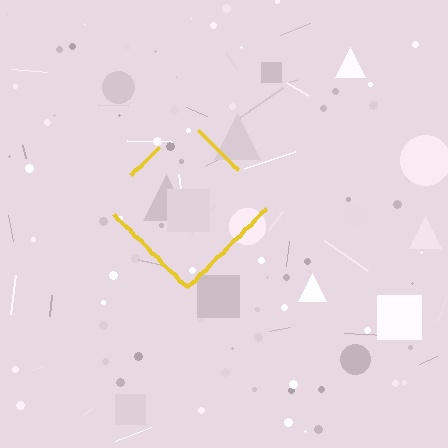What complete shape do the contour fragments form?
The contour fragments form a diamond.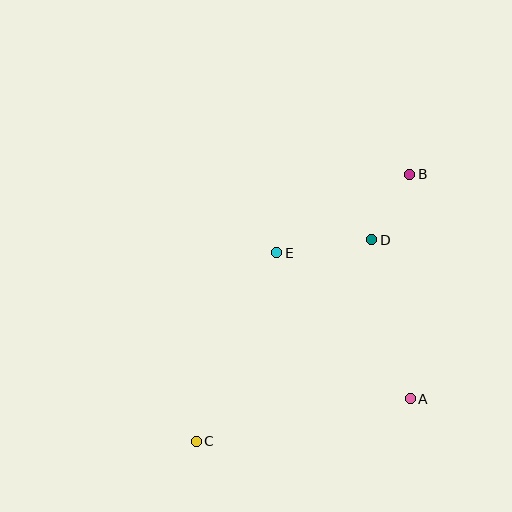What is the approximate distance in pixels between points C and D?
The distance between C and D is approximately 267 pixels.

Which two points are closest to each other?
Points B and D are closest to each other.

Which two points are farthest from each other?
Points B and C are farthest from each other.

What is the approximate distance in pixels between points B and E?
The distance between B and E is approximately 155 pixels.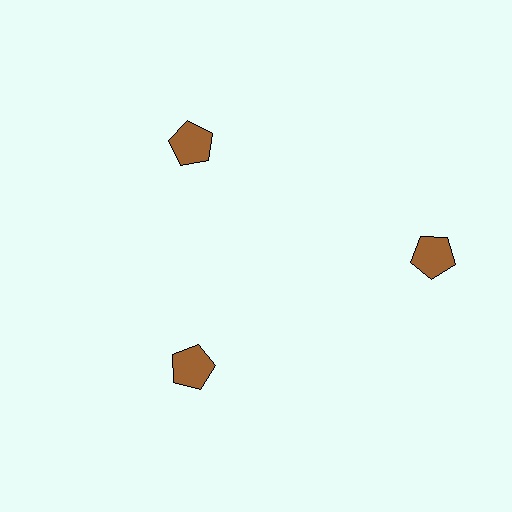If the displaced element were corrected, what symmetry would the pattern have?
It would have 3-fold rotational symmetry — the pattern would map onto itself every 120 degrees.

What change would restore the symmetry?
The symmetry would be restored by moving it inward, back onto the ring so that all 3 pentagons sit at equal angles and equal distance from the center.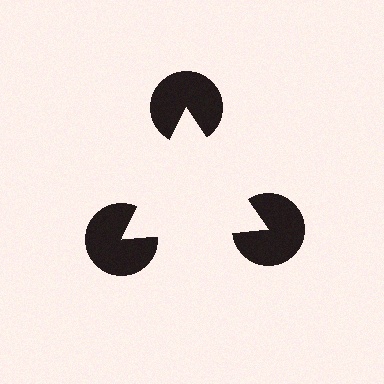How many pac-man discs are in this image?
There are 3 — one at each vertex of the illusory triangle.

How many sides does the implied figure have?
3 sides.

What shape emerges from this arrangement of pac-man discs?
An illusory triangle — its edges are inferred from the aligned wedge cuts in the pac-man discs, not physically drawn.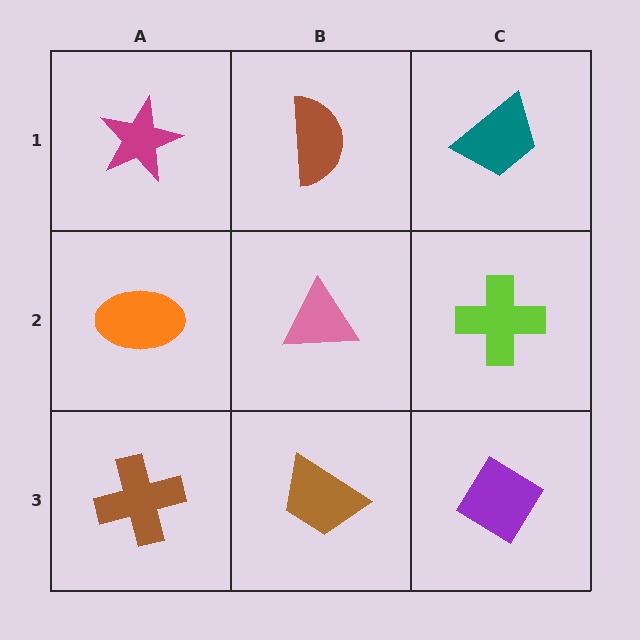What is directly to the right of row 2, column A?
A pink triangle.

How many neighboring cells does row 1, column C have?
2.